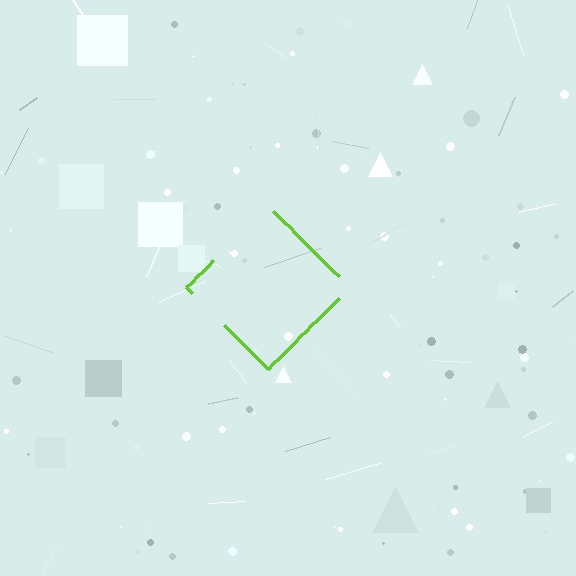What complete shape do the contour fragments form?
The contour fragments form a diamond.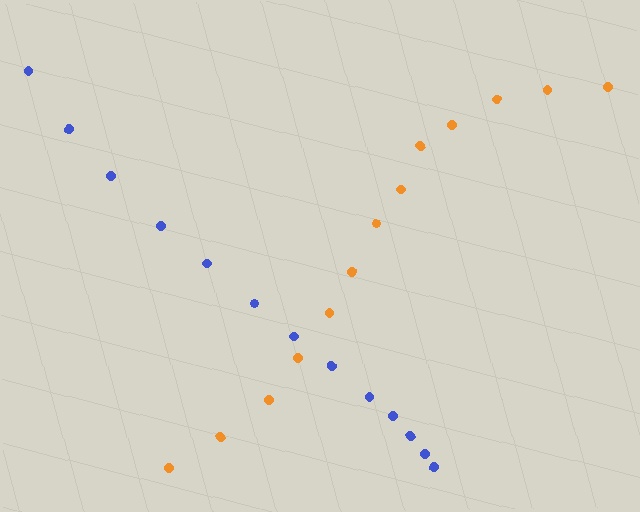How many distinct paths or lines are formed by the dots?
There are 2 distinct paths.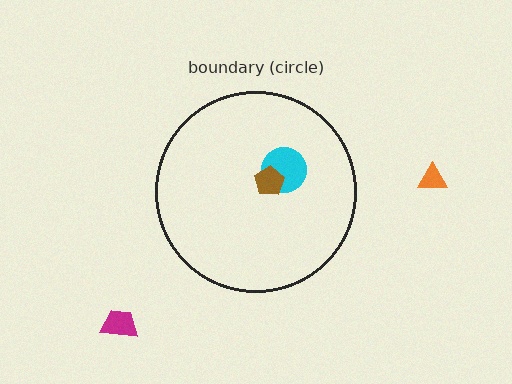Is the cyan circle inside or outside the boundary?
Inside.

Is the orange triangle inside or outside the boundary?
Outside.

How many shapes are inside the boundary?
2 inside, 2 outside.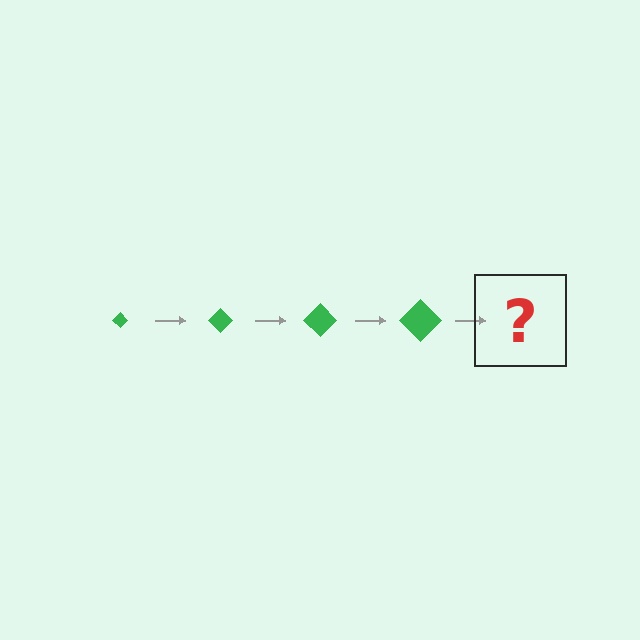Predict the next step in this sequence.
The next step is a green diamond, larger than the previous one.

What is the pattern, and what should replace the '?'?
The pattern is that the diamond gets progressively larger each step. The '?' should be a green diamond, larger than the previous one.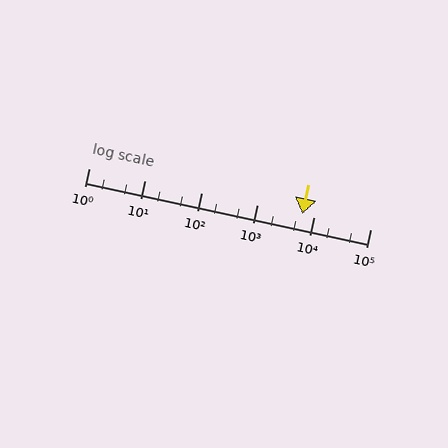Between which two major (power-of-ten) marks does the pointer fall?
The pointer is between 1000 and 10000.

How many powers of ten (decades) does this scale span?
The scale spans 5 decades, from 1 to 100000.